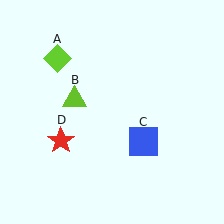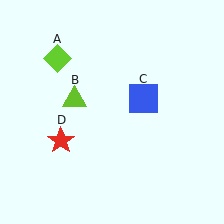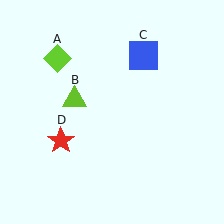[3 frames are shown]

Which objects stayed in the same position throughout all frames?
Lime diamond (object A) and lime triangle (object B) and red star (object D) remained stationary.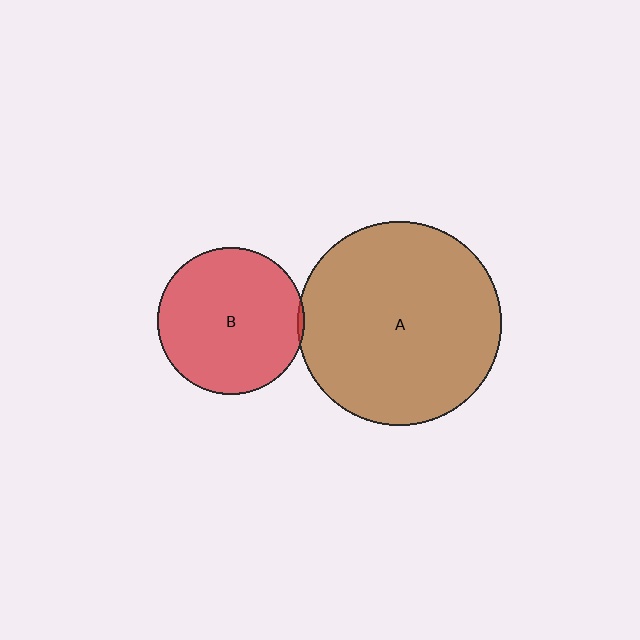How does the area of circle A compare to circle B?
Approximately 1.9 times.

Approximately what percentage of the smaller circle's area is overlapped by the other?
Approximately 5%.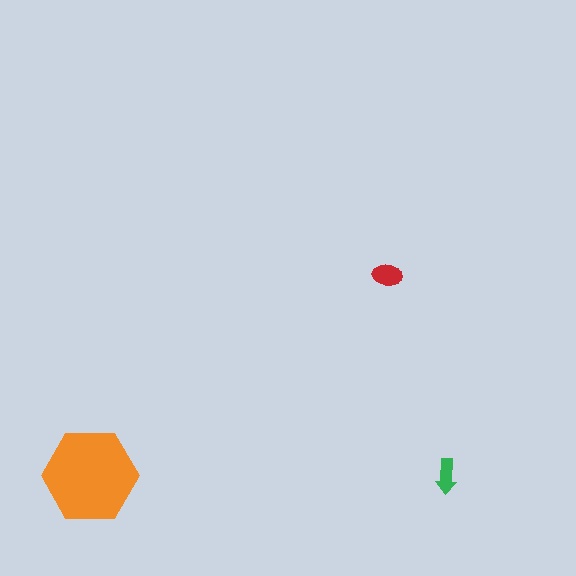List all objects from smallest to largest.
The green arrow, the red ellipse, the orange hexagon.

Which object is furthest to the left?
The orange hexagon is leftmost.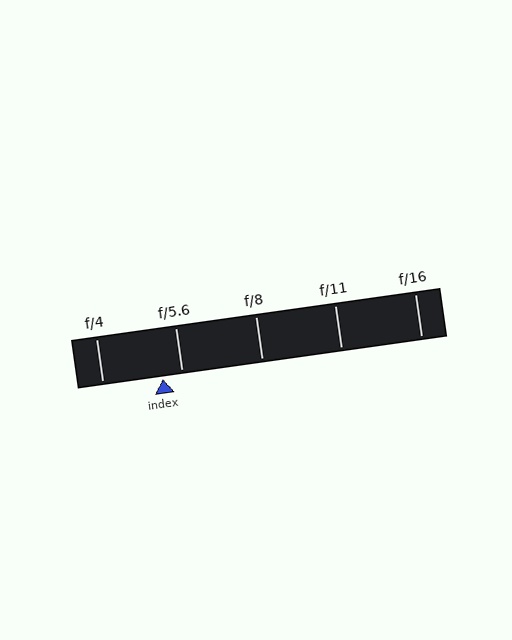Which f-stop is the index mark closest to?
The index mark is closest to f/5.6.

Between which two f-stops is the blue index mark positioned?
The index mark is between f/4 and f/5.6.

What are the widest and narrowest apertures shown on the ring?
The widest aperture shown is f/4 and the narrowest is f/16.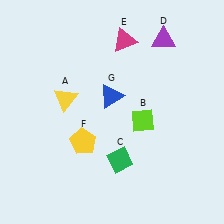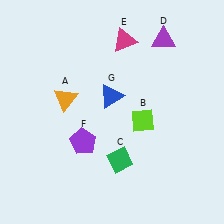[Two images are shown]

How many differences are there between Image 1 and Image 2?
There are 2 differences between the two images.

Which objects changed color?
A changed from yellow to orange. F changed from yellow to purple.